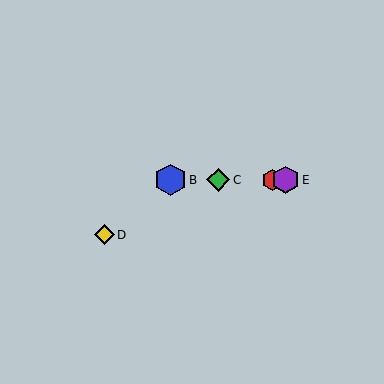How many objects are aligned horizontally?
4 objects (A, B, C, E) are aligned horizontally.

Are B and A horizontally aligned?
Yes, both are at y≈180.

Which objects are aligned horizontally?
Objects A, B, C, E are aligned horizontally.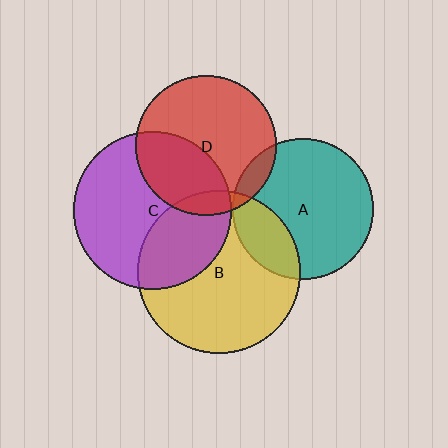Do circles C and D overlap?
Yes.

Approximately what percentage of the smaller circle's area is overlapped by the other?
Approximately 35%.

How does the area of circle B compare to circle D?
Approximately 1.3 times.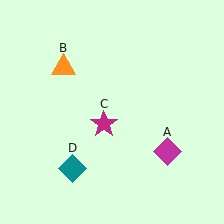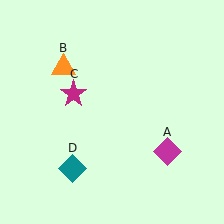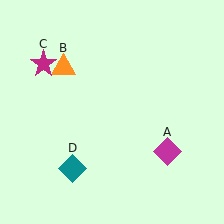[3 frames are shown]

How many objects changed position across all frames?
1 object changed position: magenta star (object C).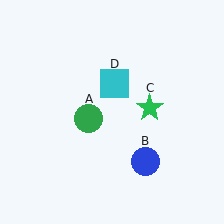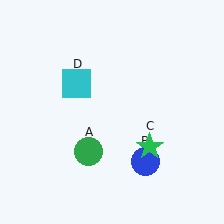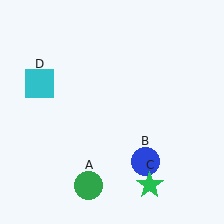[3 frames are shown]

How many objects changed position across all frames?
3 objects changed position: green circle (object A), green star (object C), cyan square (object D).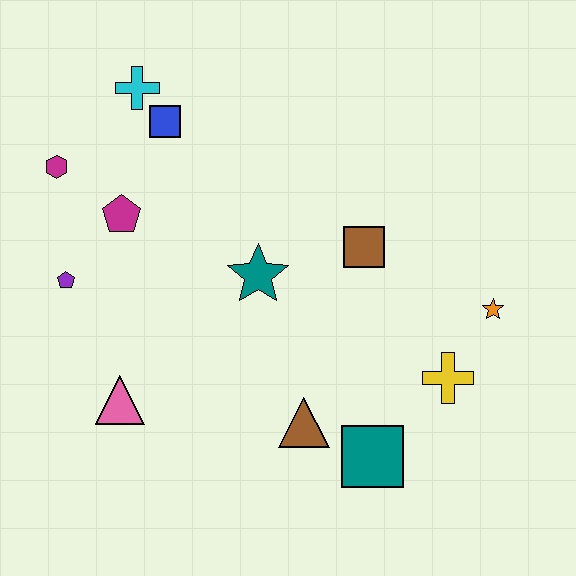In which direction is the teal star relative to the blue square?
The teal star is below the blue square.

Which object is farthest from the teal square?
The cyan cross is farthest from the teal square.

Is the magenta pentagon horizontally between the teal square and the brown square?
No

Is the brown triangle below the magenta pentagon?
Yes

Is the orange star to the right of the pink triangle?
Yes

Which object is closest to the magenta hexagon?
The magenta pentagon is closest to the magenta hexagon.